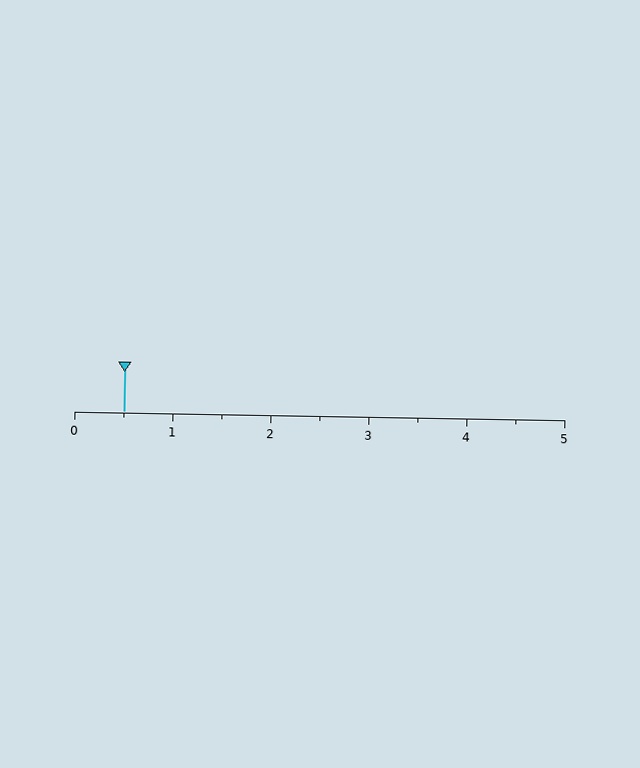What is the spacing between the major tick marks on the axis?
The major ticks are spaced 1 apart.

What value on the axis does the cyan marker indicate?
The marker indicates approximately 0.5.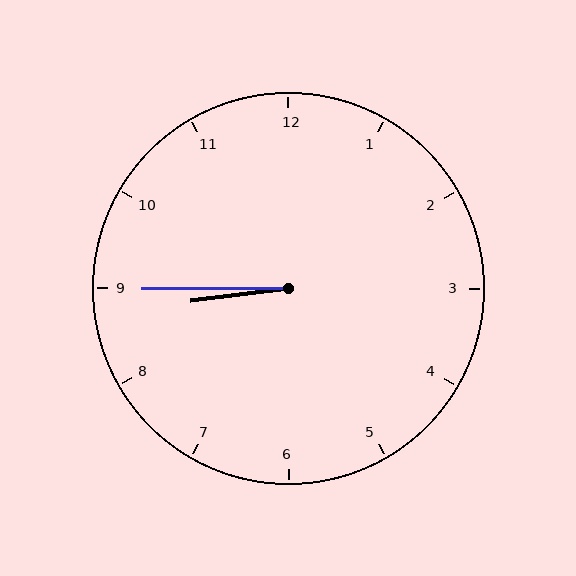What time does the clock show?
8:45.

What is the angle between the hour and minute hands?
Approximately 8 degrees.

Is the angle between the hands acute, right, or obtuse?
It is acute.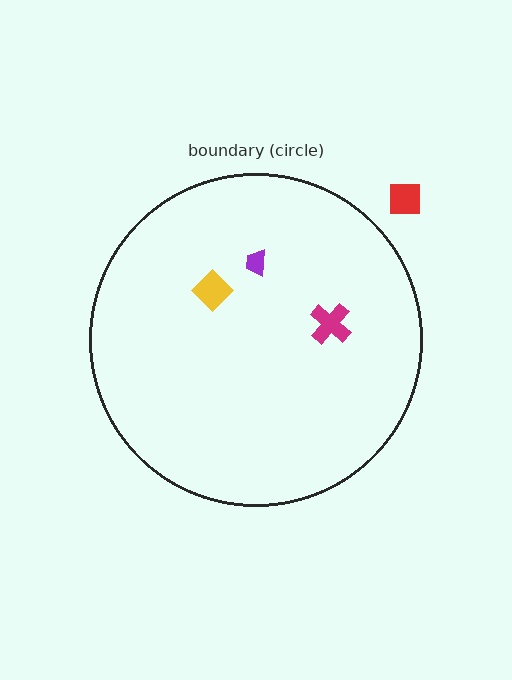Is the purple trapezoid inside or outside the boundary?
Inside.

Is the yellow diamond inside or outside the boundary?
Inside.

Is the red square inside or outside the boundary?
Outside.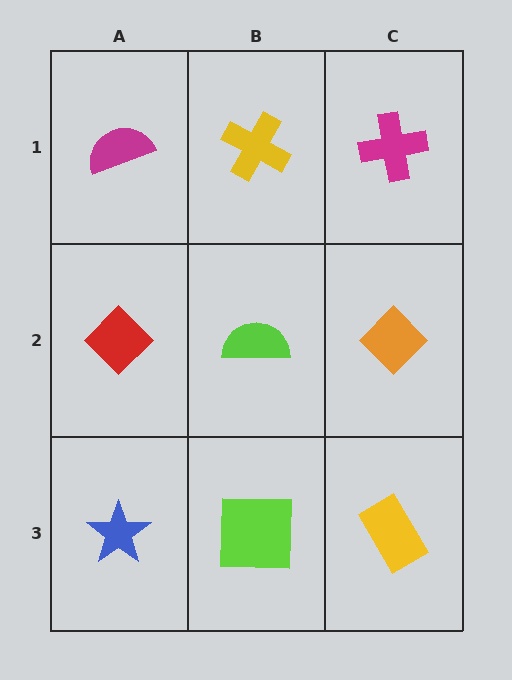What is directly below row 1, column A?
A red diamond.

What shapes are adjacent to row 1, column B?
A lime semicircle (row 2, column B), a magenta semicircle (row 1, column A), a magenta cross (row 1, column C).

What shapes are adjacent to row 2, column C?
A magenta cross (row 1, column C), a yellow rectangle (row 3, column C), a lime semicircle (row 2, column B).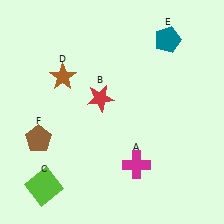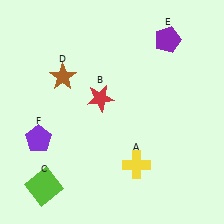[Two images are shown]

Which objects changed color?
A changed from magenta to yellow. E changed from teal to purple. F changed from brown to purple.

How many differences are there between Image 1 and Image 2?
There are 3 differences between the two images.